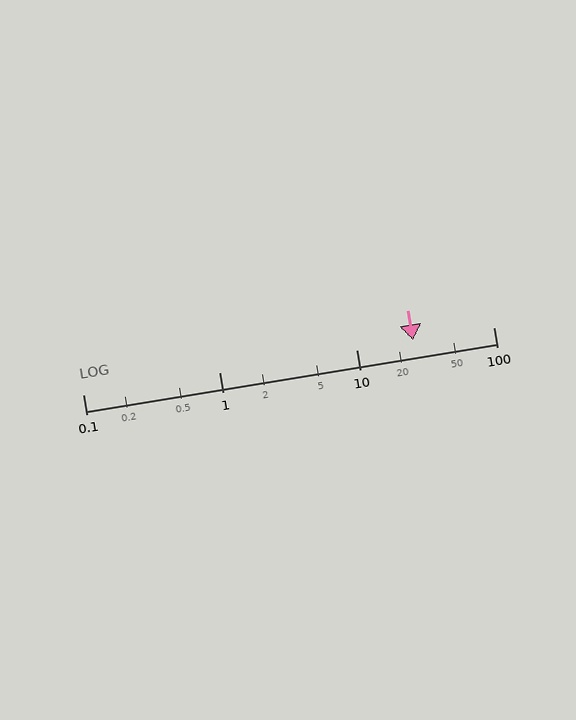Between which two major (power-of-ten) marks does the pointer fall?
The pointer is between 10 and 100.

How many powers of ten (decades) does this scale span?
The scale spans 3 decades, from 0.1 to 100.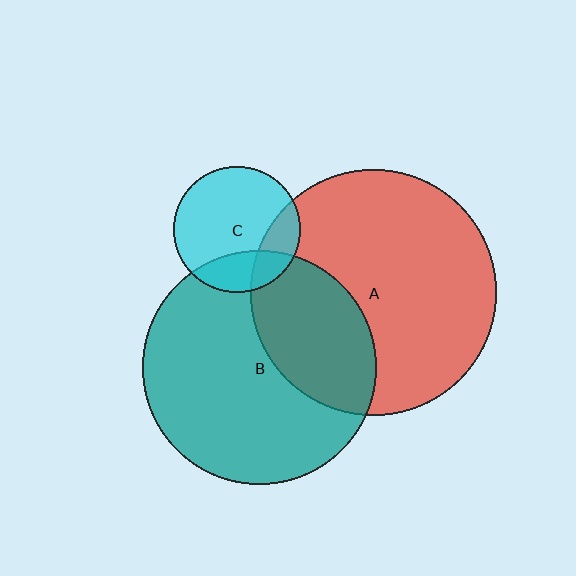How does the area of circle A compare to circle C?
Approximately 3.8 times.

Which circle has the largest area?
Circle A (red).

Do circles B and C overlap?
Yes.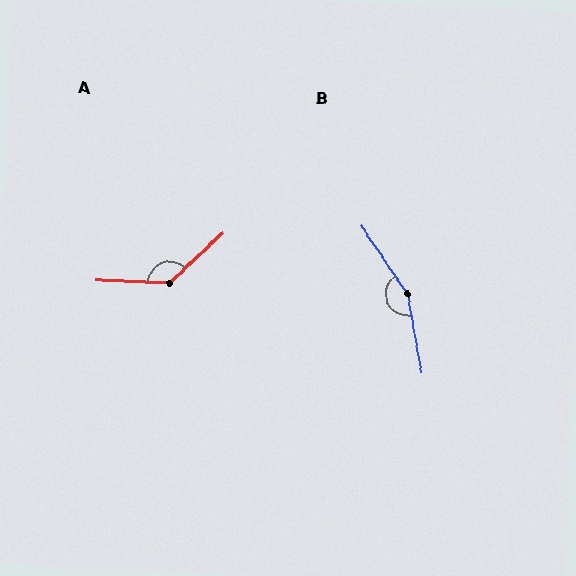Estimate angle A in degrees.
Approximately 135 degrees.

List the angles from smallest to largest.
A (135°), B (156°).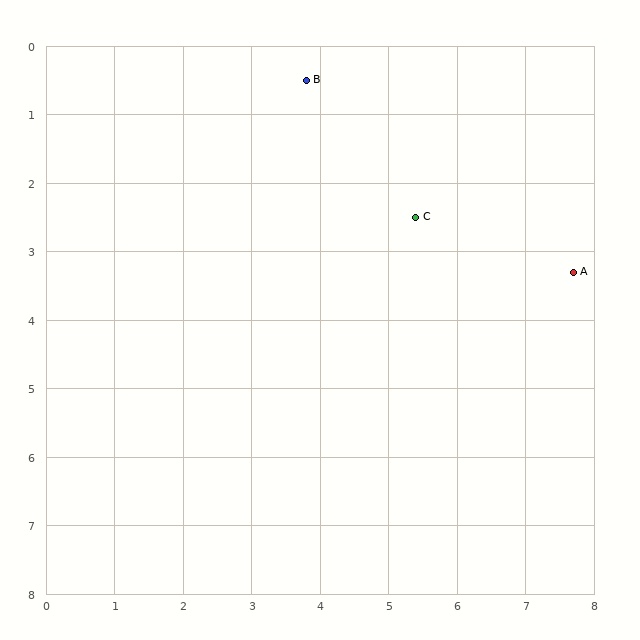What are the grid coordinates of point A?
Point A is at approximately (7.7, 3.3).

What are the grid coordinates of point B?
Point B is at approximately (3.8, 0.5).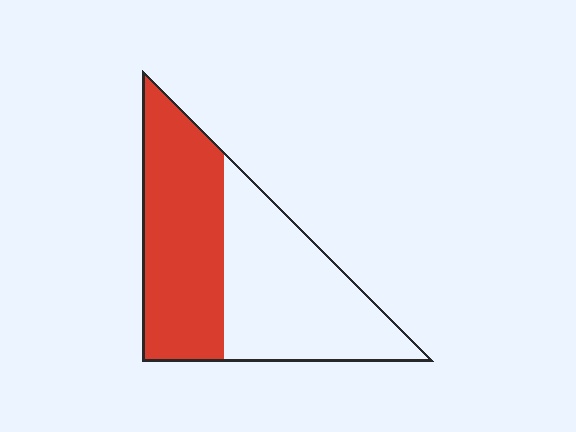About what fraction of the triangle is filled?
About one half (1/2).